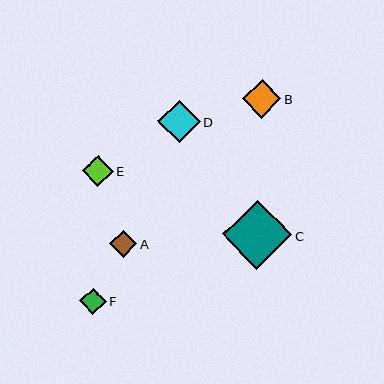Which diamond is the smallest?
Diamond F is the smallest with a size of approximately 26 pixels.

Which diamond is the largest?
Diamond C is the largest with a size of approximately 69 pixels.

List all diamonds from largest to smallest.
From largest to smallest: C, D, B, E, A, F.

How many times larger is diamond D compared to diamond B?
Diamond D is approximately 1.1 times the size of diamond B.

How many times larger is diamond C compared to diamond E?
Diamond C is approximately 2.2 times the size of diamond E.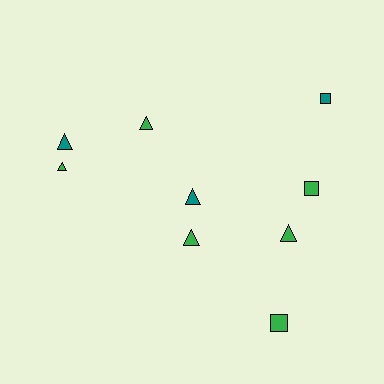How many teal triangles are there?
There are 2 teal triangles.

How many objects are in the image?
There are 9 objects.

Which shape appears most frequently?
Triangle, with 6 objects.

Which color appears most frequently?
Green, with 6 objects.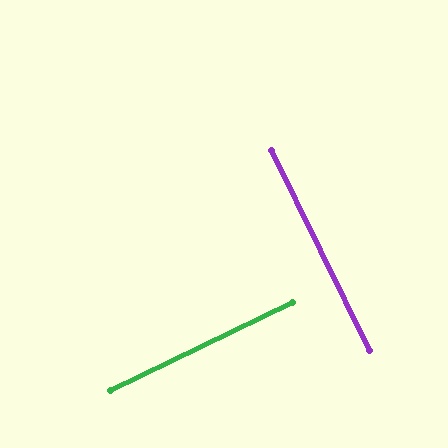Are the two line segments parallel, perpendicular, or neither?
Perpendicular — they meet at approximately 90°.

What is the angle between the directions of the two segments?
Approximately 90 degrees.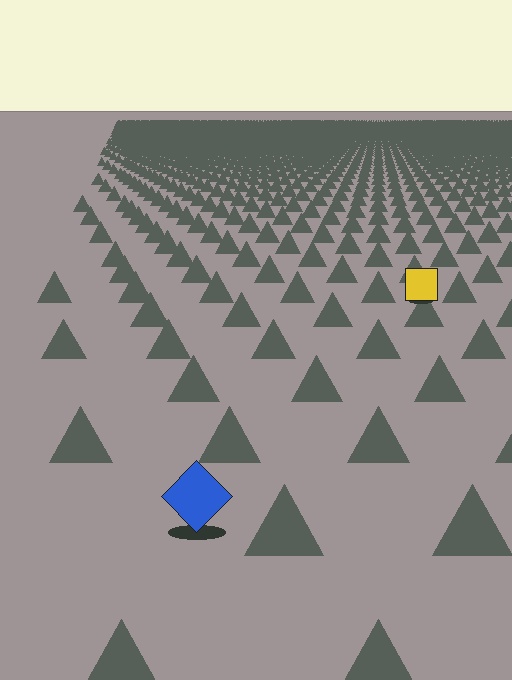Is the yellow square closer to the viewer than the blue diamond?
No. The blue diamond is closer — you can tell from the texture gradient: the ground texture is coarser near it.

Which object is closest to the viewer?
The blue diamond is closest. The texture marks near it are larger and more spread out.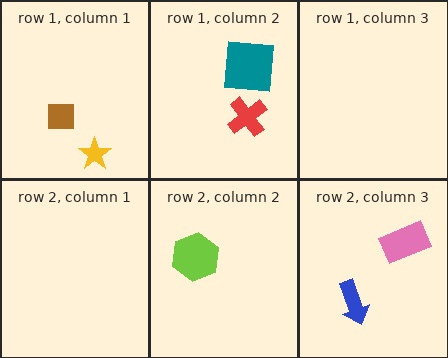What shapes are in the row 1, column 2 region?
The teal square, the red cross.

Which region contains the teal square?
The row 1, column 2 region.